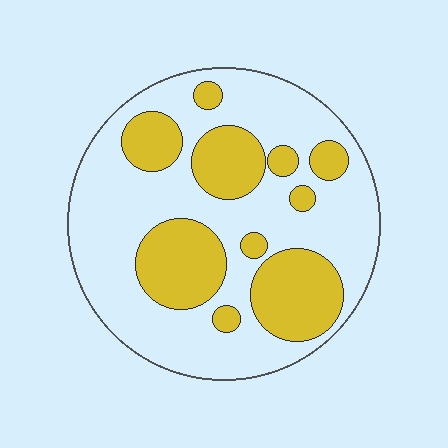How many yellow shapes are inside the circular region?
10.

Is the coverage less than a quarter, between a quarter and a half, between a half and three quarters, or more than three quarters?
Between a quarter and a half.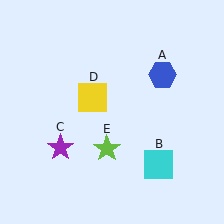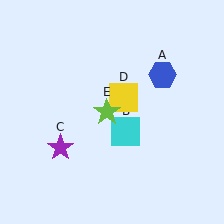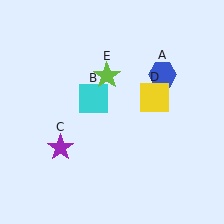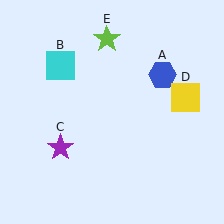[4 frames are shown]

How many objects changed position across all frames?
3 objects changed position: cyan square (object B), yellow square (object D), lime star (object E).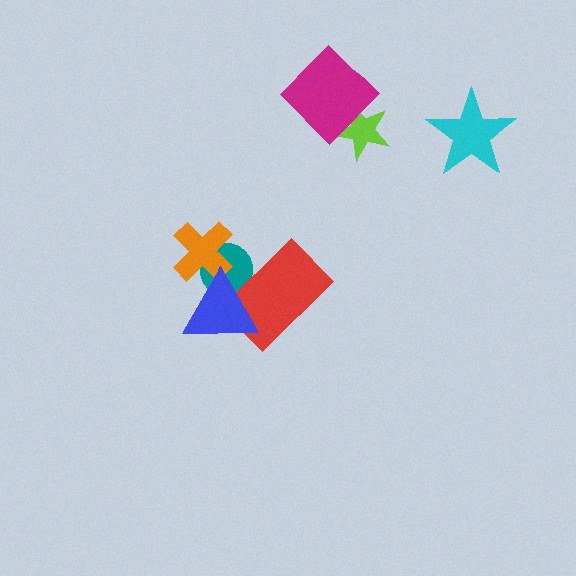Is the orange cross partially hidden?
Yes, it is partially covered by another shape.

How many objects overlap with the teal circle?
3 objects overlap with the teal circle.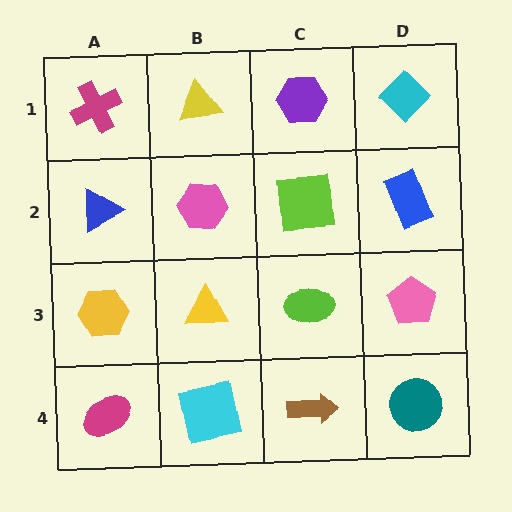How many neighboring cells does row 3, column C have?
4.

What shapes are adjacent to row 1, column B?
A pink hexagon (row 2, column B), a magenta cross (row 1, column A), a purple hexagon (row 1, column C).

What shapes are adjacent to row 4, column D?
A pink pentagon (row 3, column D), a brown arrow (row 4, column C).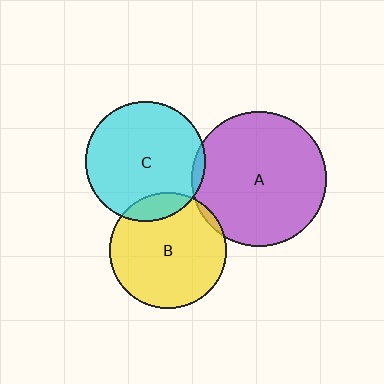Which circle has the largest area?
Circle A (purple).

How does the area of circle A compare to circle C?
Approximately 1.3 times.